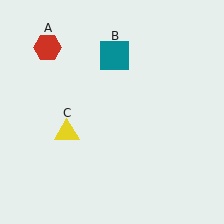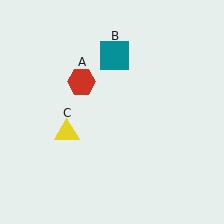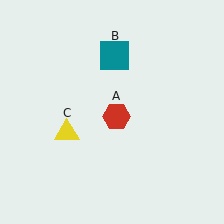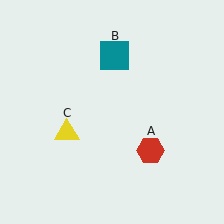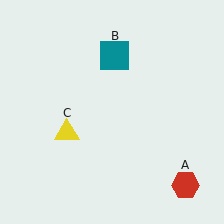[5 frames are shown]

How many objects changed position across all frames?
1 object changed position: red hexagon (object A).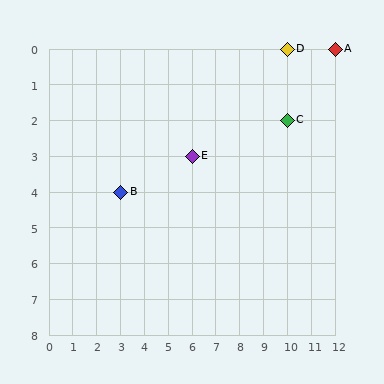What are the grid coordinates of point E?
Point E is at grid coordinates (6, 3).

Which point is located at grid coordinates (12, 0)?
Point A is at (12, 0).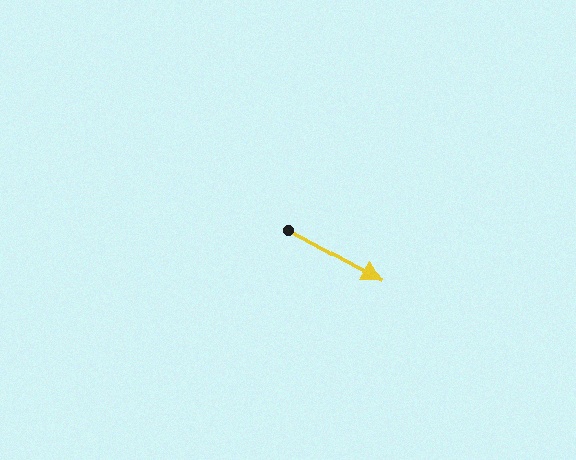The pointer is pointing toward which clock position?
Roughly 4 o'clock.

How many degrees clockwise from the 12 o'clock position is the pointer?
Approximately 119 degrees.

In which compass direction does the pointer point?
Southeast.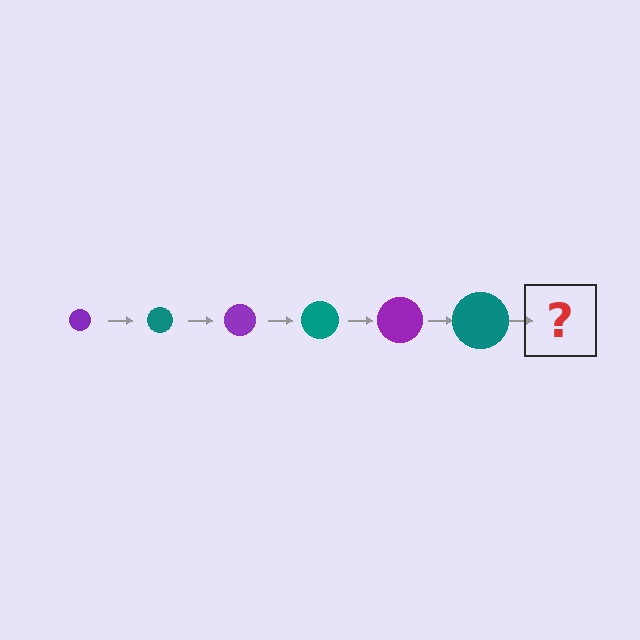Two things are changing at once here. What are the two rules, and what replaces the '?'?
The two rules are that the circle grows larger each step and the color cycles through purple and teal. The '?' should be a purple circle, larger than the previous one.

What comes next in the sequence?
The next element should be a purple circle, larger than the previous one.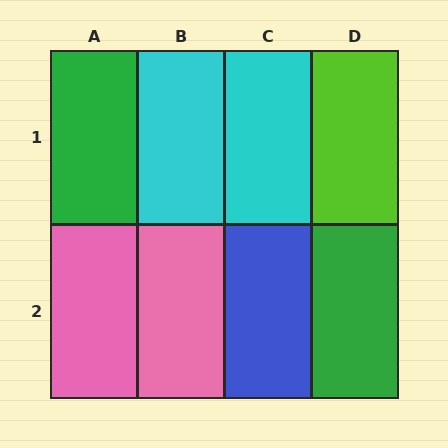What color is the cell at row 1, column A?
Green.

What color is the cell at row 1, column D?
Lime.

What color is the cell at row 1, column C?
Cyan.